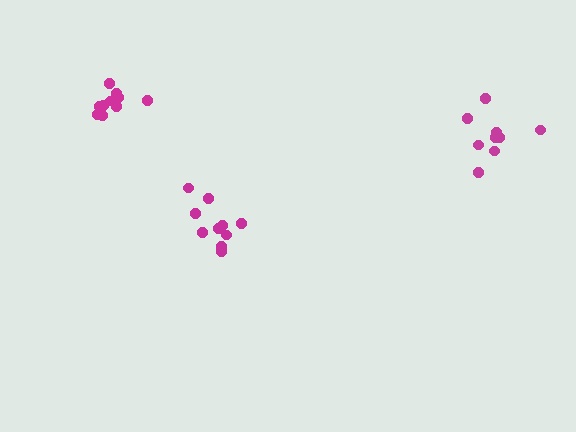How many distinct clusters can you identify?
There are 3 distinct clusters.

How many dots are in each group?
Group 1: 10 dots, Group 2: 10 dots, Group 3: 10 dots (30 total).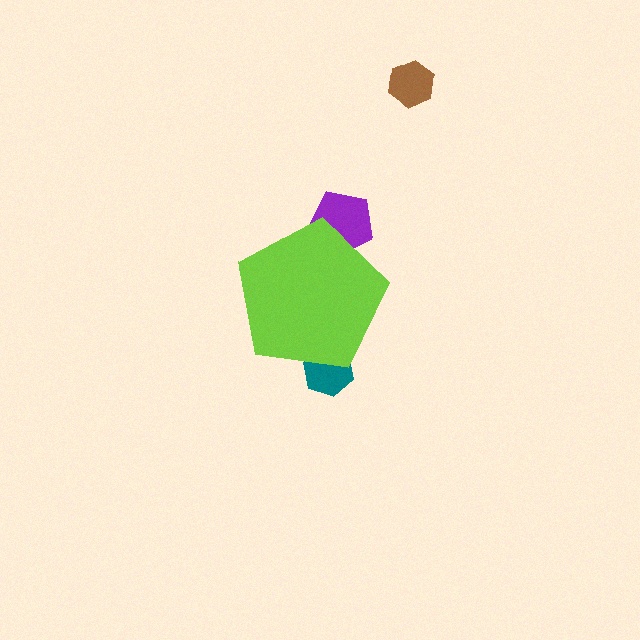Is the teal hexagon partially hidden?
Yes, the teal hexagon is partially hidden behind the lime pentagon.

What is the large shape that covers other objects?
A lime pentagon.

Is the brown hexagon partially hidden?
No, the brown hexagon is fully visible.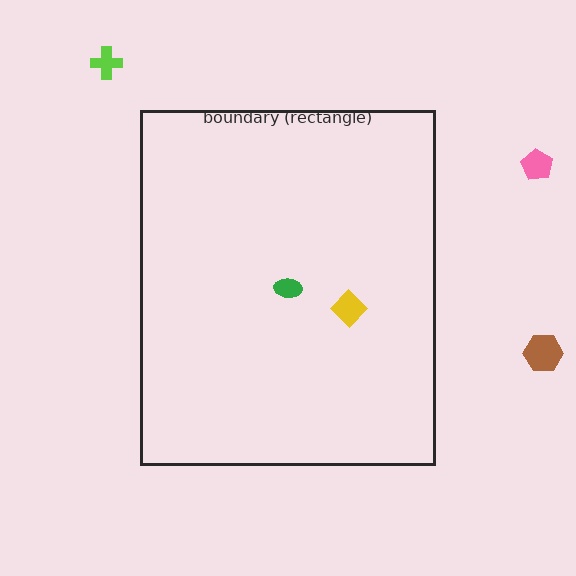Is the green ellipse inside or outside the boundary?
Inside.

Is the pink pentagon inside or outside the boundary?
Outside.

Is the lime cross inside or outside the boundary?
Outside.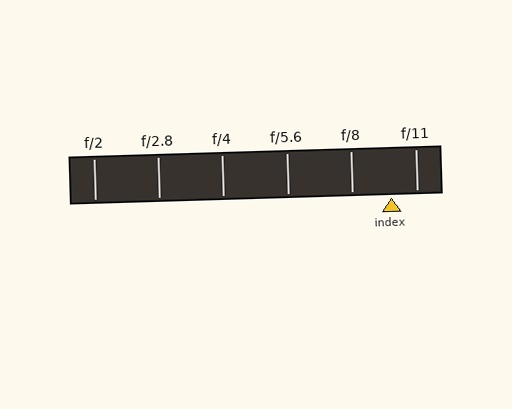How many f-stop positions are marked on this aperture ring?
There are 6 f-stop positions marked.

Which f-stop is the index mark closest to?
The index mark is closest to f/11.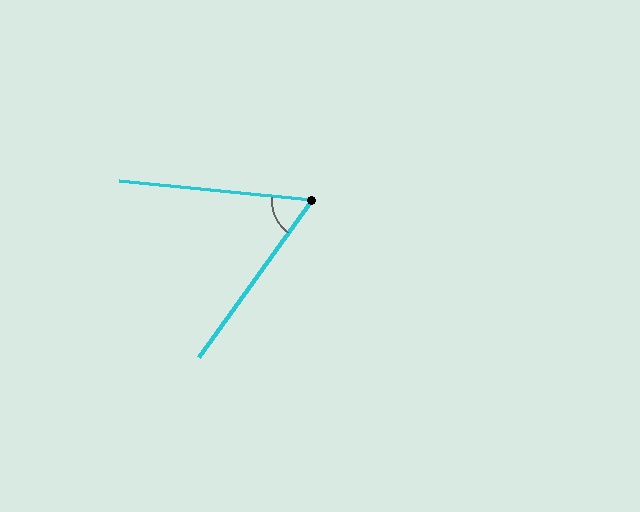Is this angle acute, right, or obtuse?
It is acute.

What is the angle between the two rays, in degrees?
Approximately 60 degrees.